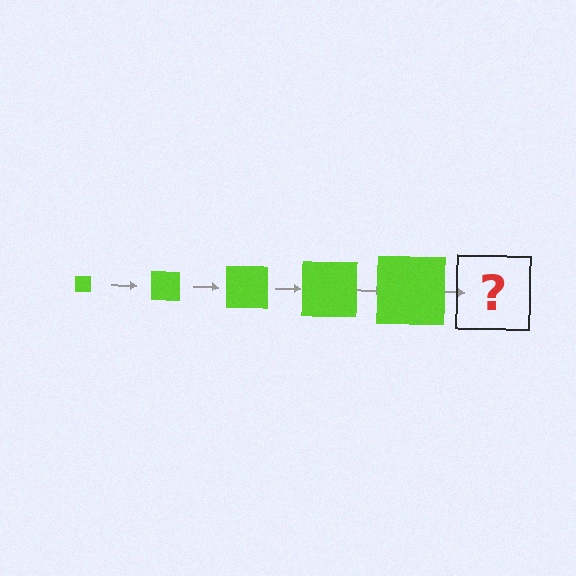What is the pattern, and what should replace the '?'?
The pattern is that the square gets progressively larger each step. The '?' should be a lime square, larger than the previous one.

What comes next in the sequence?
The next element should be a lime square, larger than the previous one.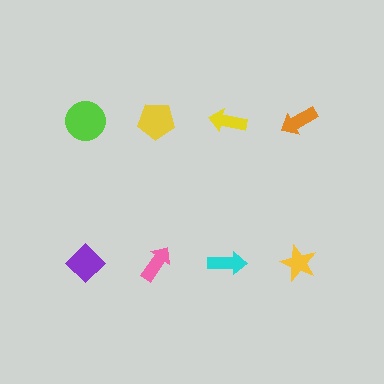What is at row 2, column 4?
A yellow star.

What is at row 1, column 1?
A lime circle.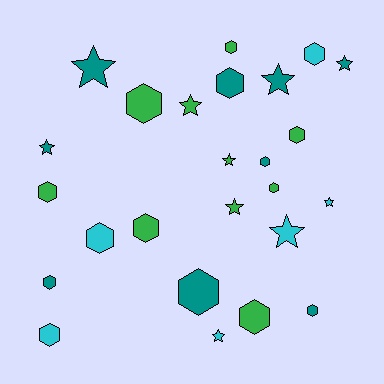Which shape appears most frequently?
Hexagon, with 15 objects.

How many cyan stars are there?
There are 3 cyan stars.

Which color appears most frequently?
Green, with 10 objects.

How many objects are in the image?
There are 25 objects.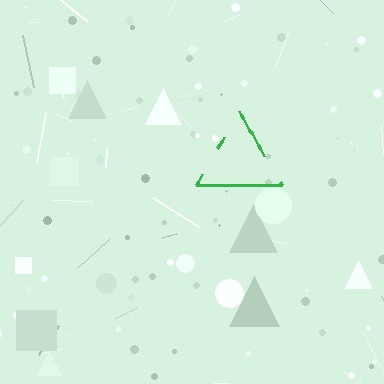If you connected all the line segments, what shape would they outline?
They would outline a triangle.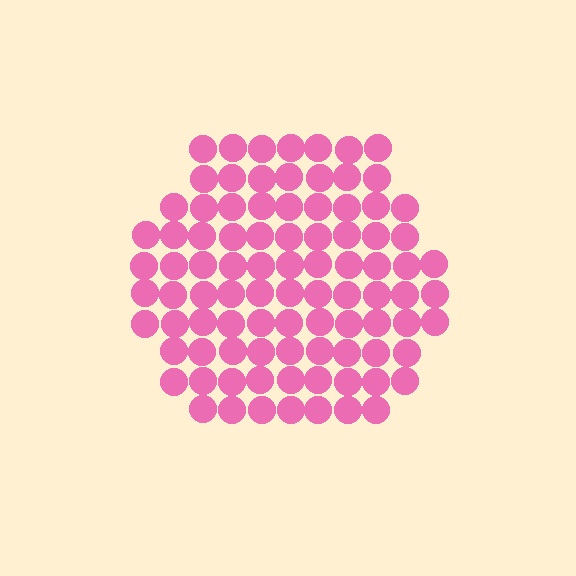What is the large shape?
The large shape is a hexagon.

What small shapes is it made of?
It is made of small circles.